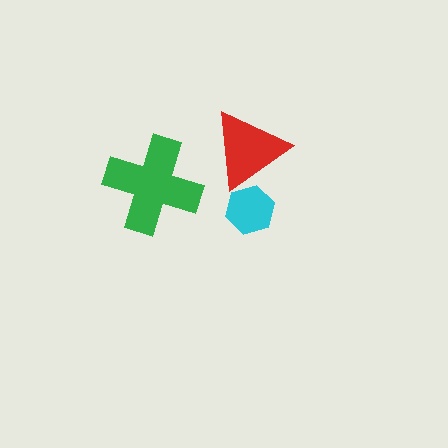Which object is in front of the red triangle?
The cyan hexagon is in front of the red triangle.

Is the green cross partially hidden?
No, no other shape covers it.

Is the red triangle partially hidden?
Yes, it is partially covered by another shape.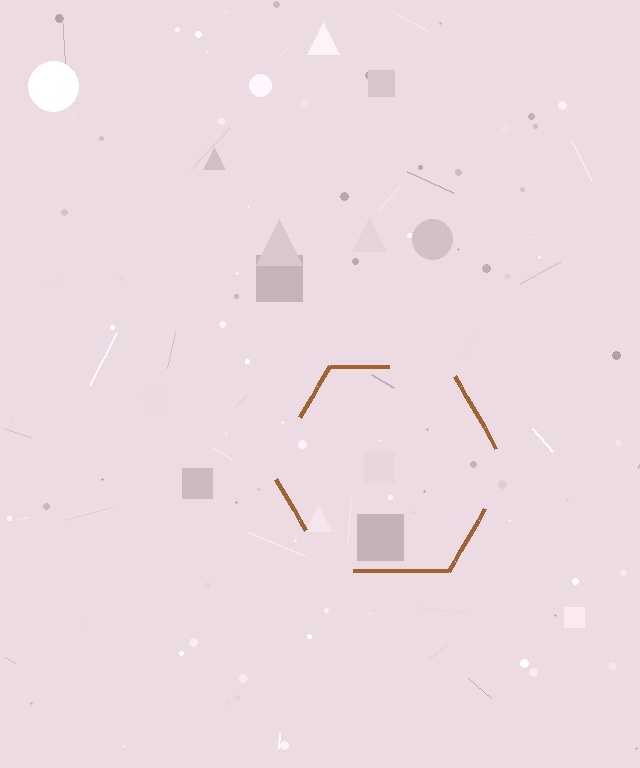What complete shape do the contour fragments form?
The contour fragments form a hexagon.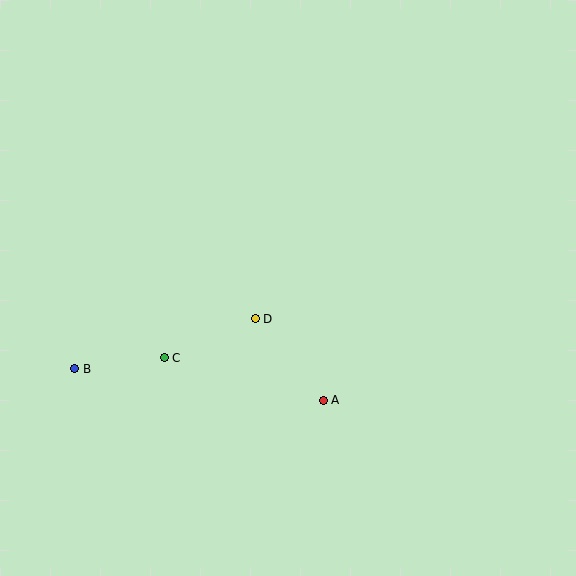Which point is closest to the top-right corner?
Point D is closest to the top-right corner.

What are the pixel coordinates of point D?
Point D is at (255, 319).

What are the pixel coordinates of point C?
Point C is at (164, 358).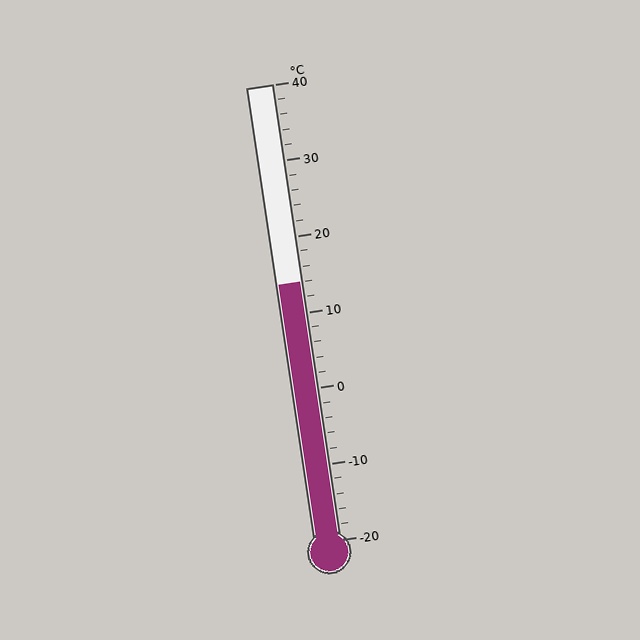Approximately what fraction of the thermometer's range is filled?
The thermometer is filled to approximately 55% of its range.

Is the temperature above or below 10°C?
The temperature is above 10°C.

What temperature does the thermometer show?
The thermometer shows approximately 14°C.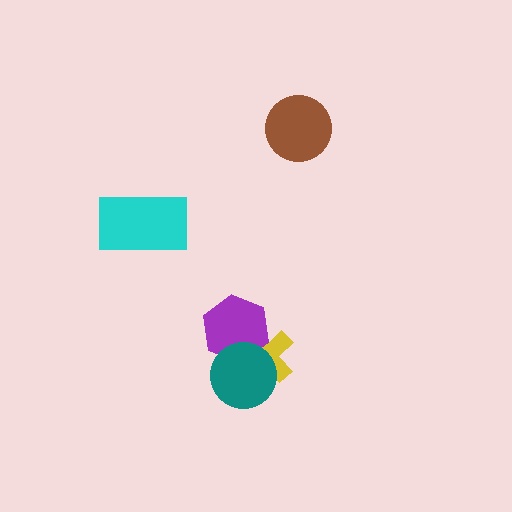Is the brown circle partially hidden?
No, no other shape covers it.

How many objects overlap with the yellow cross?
2 objects overlap with the yellow cross.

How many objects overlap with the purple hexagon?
2 objects overlap with the purple hexagon.